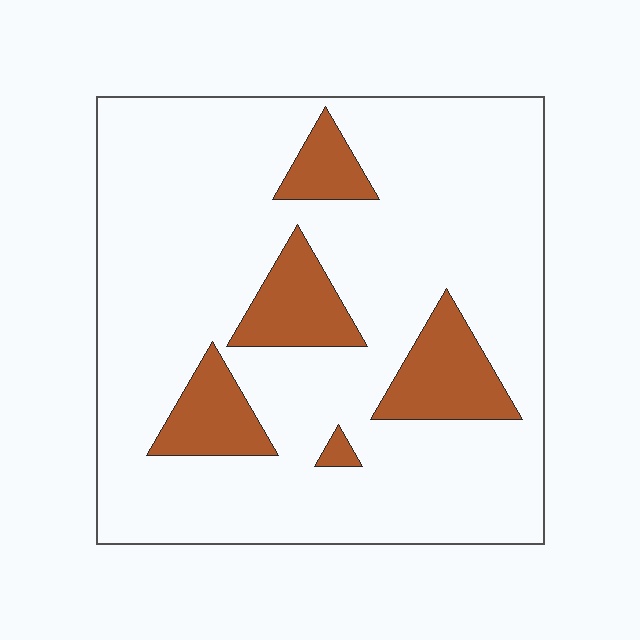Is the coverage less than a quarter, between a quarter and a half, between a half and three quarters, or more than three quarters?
Less than a quarter.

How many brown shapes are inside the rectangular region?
5.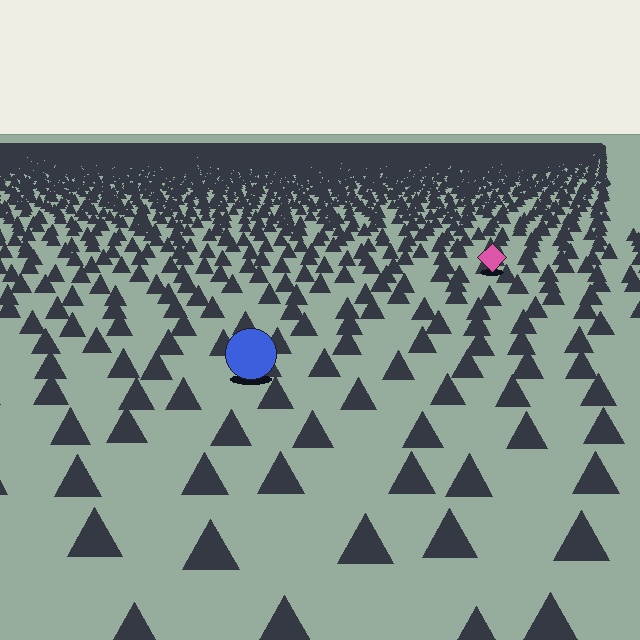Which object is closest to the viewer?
The blue circle is closest. The texture marks near it are larger and more spread out.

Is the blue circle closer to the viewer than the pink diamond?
Yes. The blue circle is closer — you can tell from the texture gradient: the ground texture is coarser near it.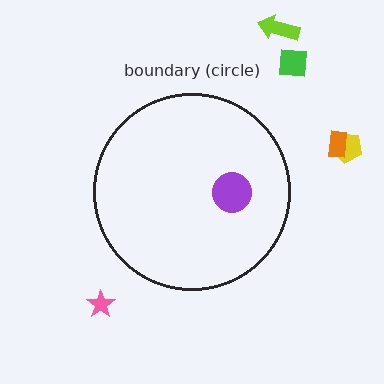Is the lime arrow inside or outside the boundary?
Outside.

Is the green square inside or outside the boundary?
Outside.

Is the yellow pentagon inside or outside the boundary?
Outside.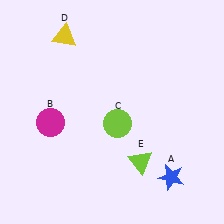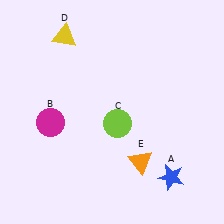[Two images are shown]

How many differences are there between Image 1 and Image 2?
There is 1 difference between the two images.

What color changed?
The triangle (E) changed from lime in Image 1 to orange in Image 2.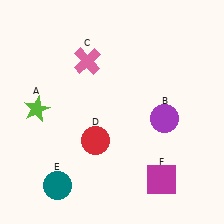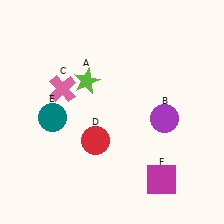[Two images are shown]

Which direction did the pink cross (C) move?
The pink cross (C) moved down.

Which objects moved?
The objects that moved are: the lime star (A), the pink cross (C), the teal circle (E).